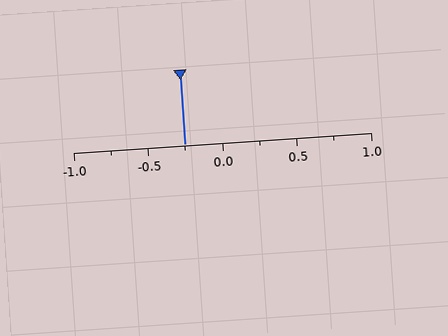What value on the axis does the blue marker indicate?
The marker indicates approximately -0.25.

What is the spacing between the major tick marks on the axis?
The major ticks are spaced 0.5 apart.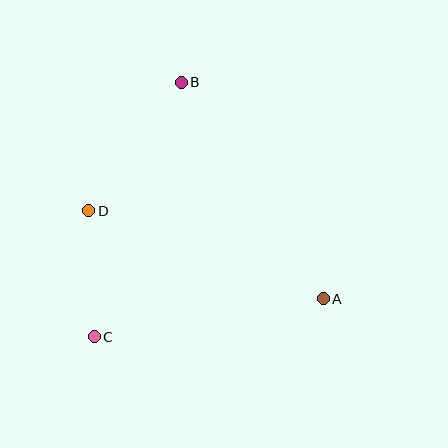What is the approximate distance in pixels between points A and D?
The distance between A and D is approximately 251 pixels.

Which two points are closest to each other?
Points C and D are closest to each other.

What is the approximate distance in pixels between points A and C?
The distance between A and C is approximately 232 pixels.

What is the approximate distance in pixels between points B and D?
The distance between B and D is approximately 158 pixels.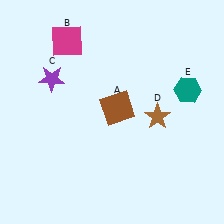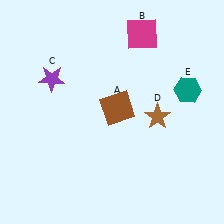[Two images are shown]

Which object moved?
The magenta square (B) moved right.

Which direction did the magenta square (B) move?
The magenta square (B) moved right.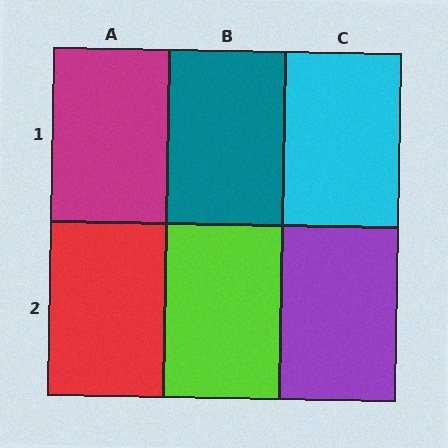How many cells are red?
1 cell is red.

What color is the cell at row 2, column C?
Purple.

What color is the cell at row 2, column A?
Red.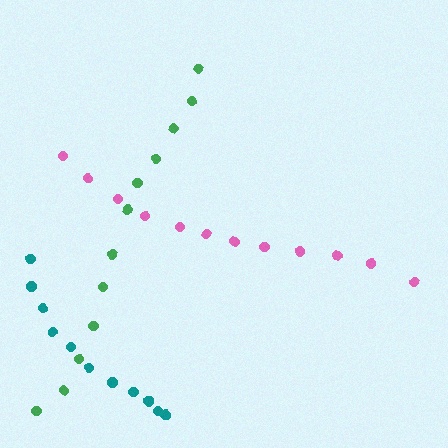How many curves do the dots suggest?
There are 3 distinct paths.